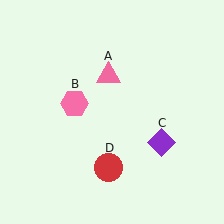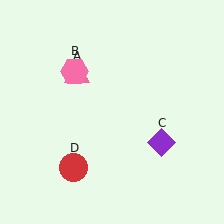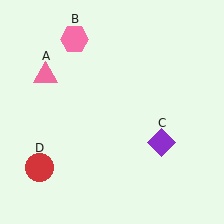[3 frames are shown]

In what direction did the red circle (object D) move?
The red circle (object D) moved left.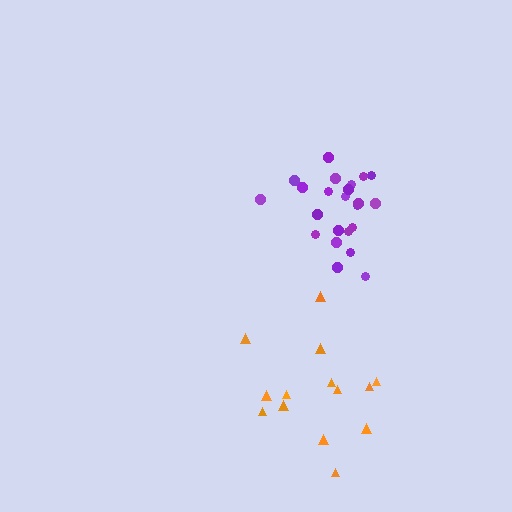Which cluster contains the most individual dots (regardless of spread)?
Purple (23).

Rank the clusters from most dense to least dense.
purple, orange.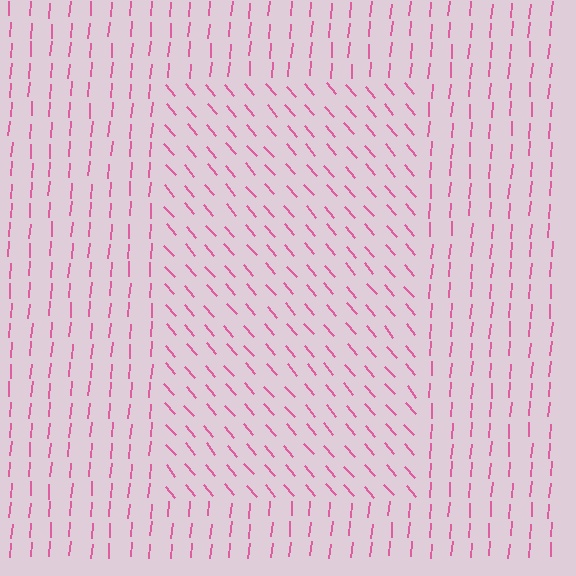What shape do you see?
I see a rectangle.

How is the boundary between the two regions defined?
The boundary is defined purely by a change in line orientation (approximately 45 degrees difference). All lines are the same color and thickness.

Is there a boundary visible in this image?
Yes, there is a texture boundary formed by a change in line orientation.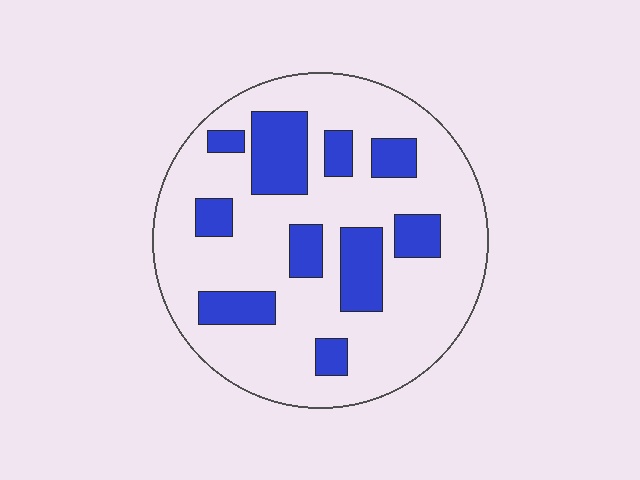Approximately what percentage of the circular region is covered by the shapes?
Approximately 25%.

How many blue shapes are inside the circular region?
10.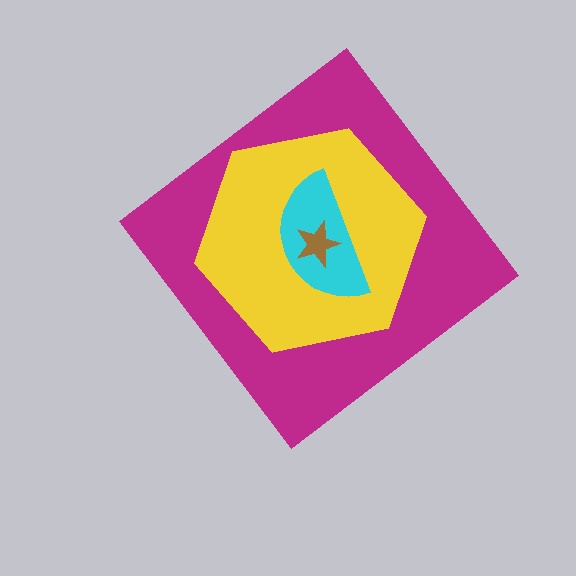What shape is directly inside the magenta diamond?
The yellow hexagon.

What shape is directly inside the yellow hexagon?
The cyan semicircle.